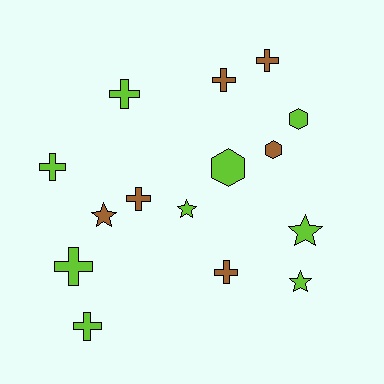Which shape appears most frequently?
Cross, with 8 objects.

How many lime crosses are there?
There are 4 lime crosses.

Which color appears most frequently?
Lime, with 9 objects.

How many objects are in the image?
There are 15 objects.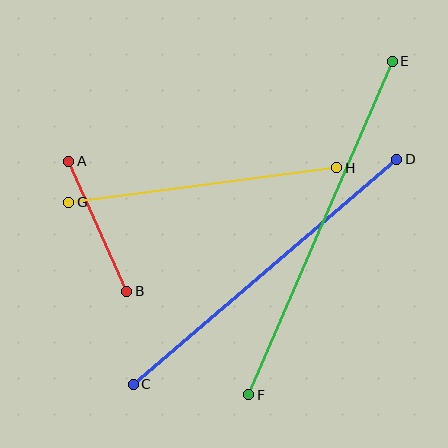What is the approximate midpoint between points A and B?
The midpoint is at approximately (98, 226) pixels.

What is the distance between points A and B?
The distance is approximately 142 pixels.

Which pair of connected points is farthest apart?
Points E and F are farthest apart.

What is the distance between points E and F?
The distance is approximately 363 pixels.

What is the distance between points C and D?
The distance is approximately 346 pixels.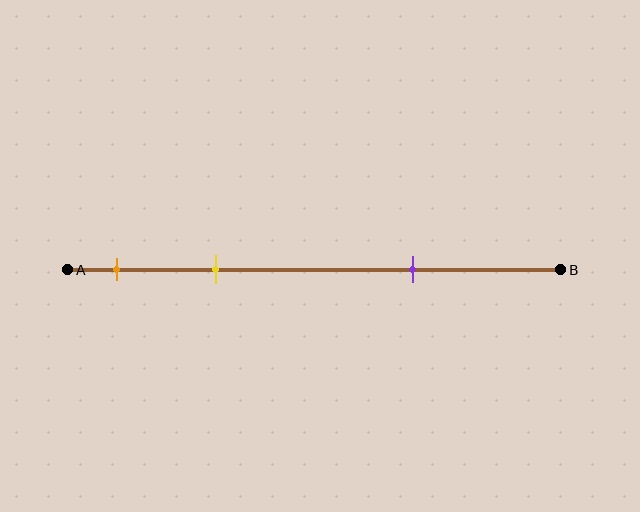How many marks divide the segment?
There are 3 marks dividing the segment.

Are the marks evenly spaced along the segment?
No, the marks are not evenly spaced.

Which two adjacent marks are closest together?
The orange and yellow marks are the closest adjacent pair.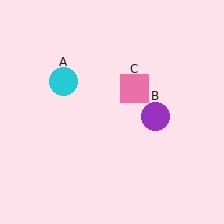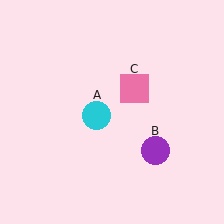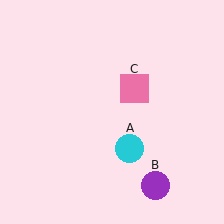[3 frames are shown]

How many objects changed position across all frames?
2 objects changed position: cyan circle (object A), purple circle (object B).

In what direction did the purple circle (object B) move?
The purple circle (object B) moved down.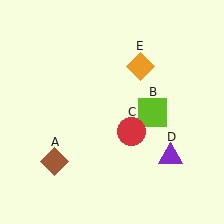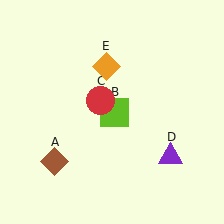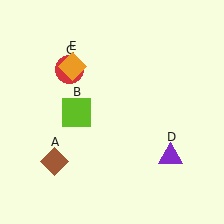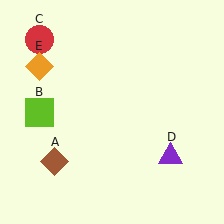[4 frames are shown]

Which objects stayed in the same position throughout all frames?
Brown diamond (object A) and purple triangle (object D) remained stationary.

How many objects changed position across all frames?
3 objects changed position: lime square (object B), red circle (object C), orange diamond (object E).